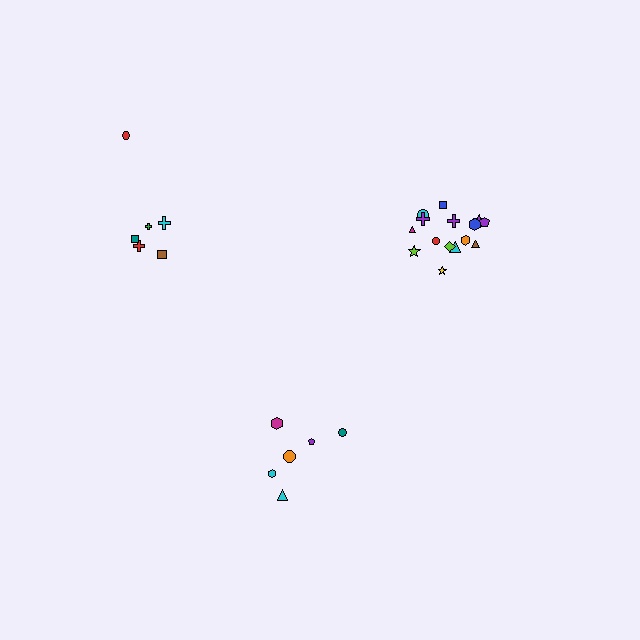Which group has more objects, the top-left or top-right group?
The top-right group.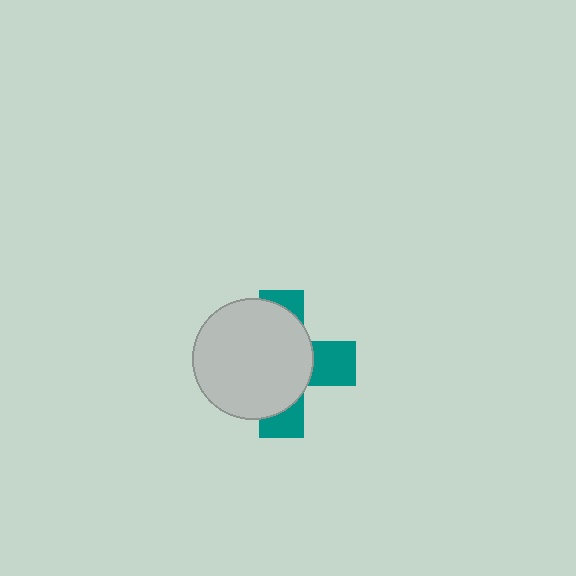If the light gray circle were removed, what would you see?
You would see the complete teal cross.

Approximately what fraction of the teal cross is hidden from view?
Roughly 65% of the teal cross is hidden behind the light gray circle.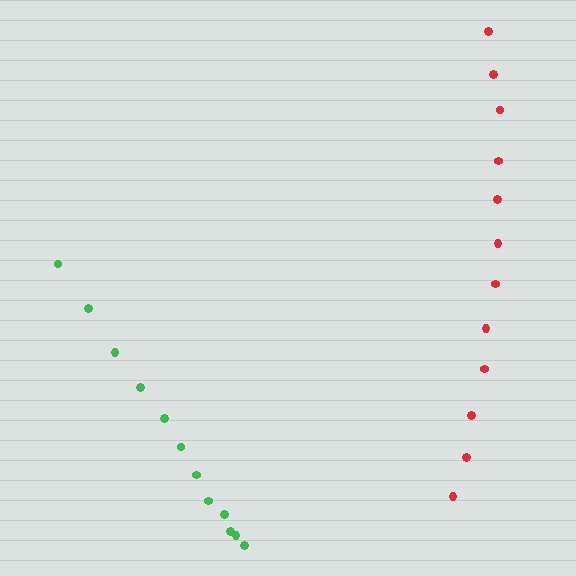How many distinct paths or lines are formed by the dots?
There are 2 distinct paths.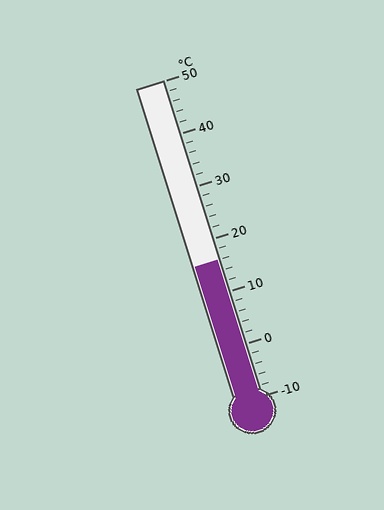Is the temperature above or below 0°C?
The temperature is above 0°C.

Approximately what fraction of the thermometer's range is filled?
The thermometer is filled to approximately 45% of its range.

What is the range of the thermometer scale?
The thermometer scale ranges from -10°C to 50°C.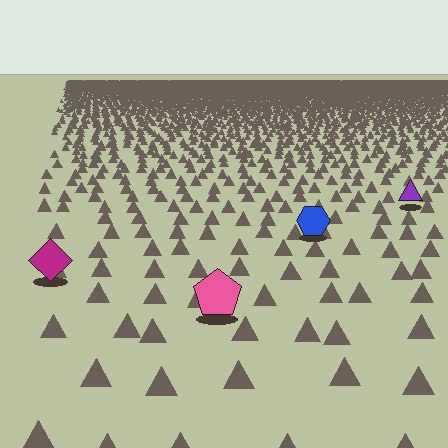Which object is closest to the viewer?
The pink pentagon is closest. The texture marks near it are larger and more spread out.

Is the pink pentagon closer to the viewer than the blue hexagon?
Yes. The pink pentagon is closer — you can tell from the texture gradient: the ground texture is coarser near it.